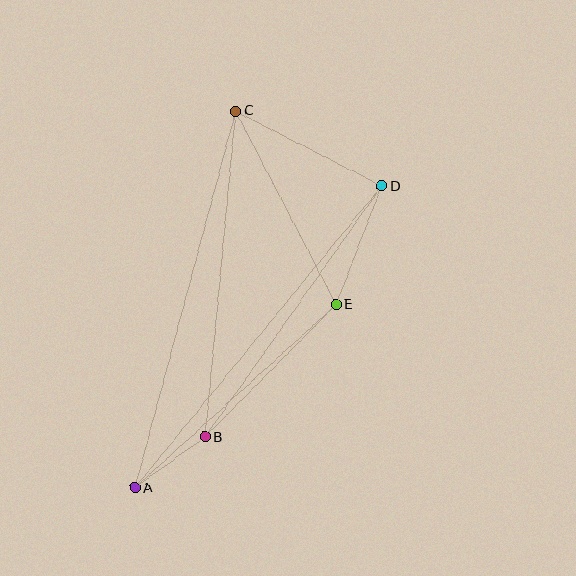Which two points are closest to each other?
Points A and B are closest to each other.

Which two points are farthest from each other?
Points A and D are farthest from each other.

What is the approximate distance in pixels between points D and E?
The distance between D and E is approximately 127 pixels.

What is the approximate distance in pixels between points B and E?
The distance between B and E is approximately 186 pixels.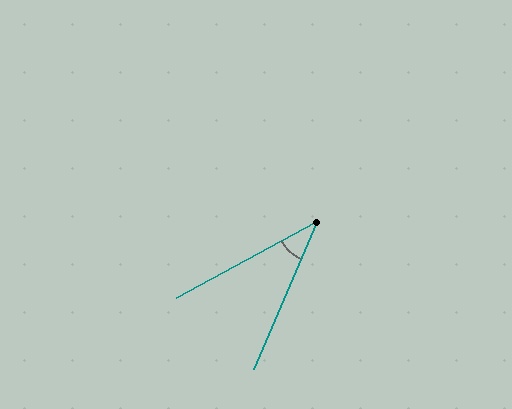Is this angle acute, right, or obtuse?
It is acute.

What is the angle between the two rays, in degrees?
Approximately 38 degrees.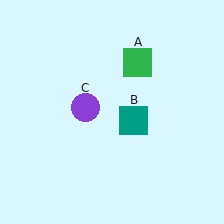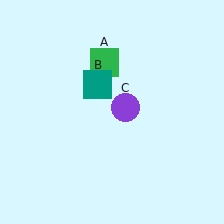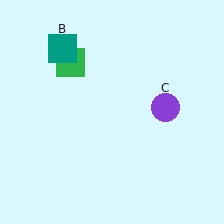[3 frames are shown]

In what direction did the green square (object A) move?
The green square (object A) moved left.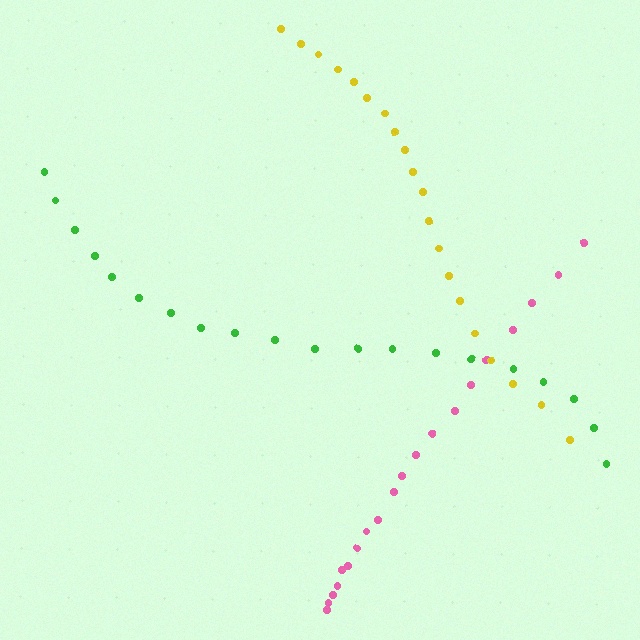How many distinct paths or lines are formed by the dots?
There are 3 distinct paths.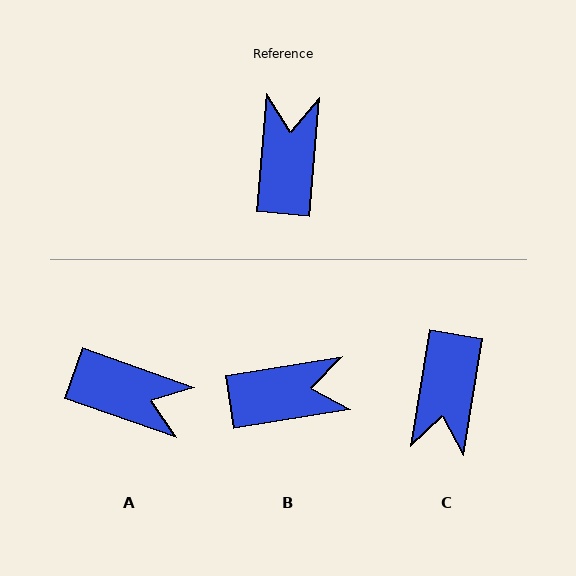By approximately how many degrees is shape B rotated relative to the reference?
Approximately 76 degrees clockwise.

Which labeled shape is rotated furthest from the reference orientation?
C, about 176 degrees away.